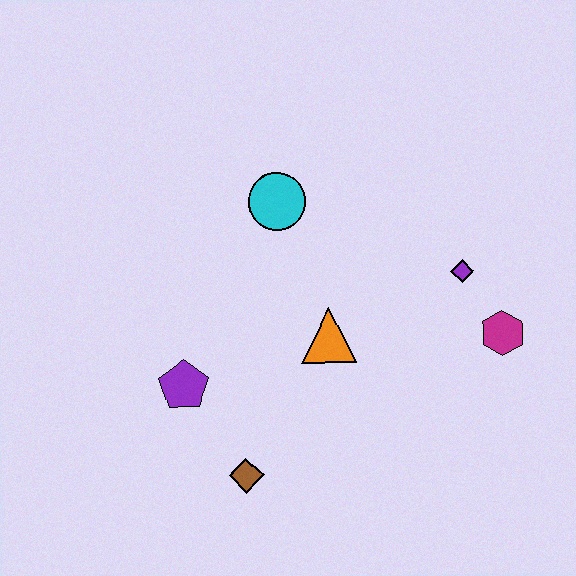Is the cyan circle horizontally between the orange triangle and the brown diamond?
Yes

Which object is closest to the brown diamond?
The purple pentagon is closest to the brown diamond.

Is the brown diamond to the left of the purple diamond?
Yes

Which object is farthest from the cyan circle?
The brown diamond is farthest from the cyan circle.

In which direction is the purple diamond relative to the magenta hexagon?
The purple diamond is above the magenta hexagon.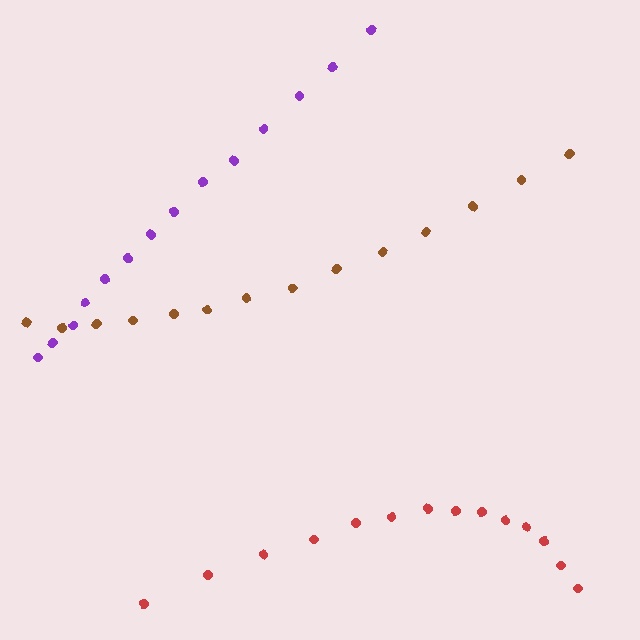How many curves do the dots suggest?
There are 3 distinct paths.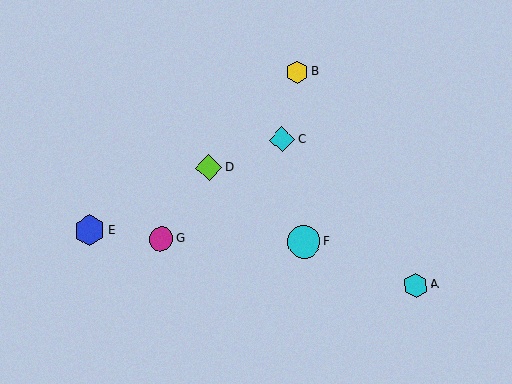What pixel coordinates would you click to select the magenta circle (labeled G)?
Click at (161, 239) to select the magenta circle G.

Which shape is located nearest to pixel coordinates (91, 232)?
The blue hexagon (labeled E) at (89, 230) is nearest to that location.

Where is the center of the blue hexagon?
The center of the blue hexagon is at (89, 230).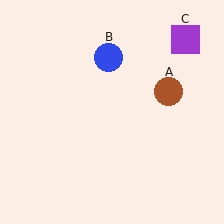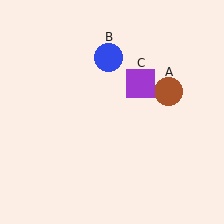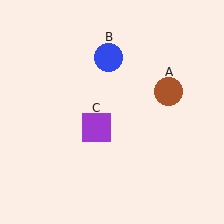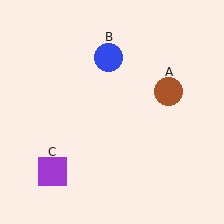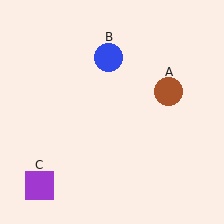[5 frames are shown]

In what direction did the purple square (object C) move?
The purple square (object C) moved down and to the left.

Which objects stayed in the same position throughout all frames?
Brown circle (object A) and blue circle (object B) remained stationary.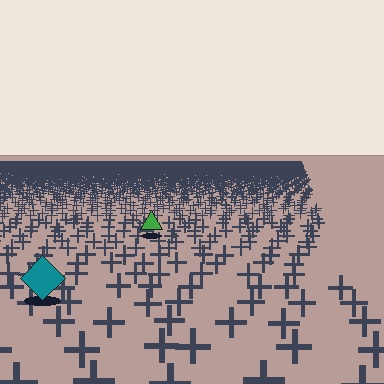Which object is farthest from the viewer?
The green triangle is farthest from the viewer. It appears smaller and the ground texture around it is denser.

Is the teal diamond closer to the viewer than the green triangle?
Yes. The teal diamond is closer — you can tell from the texture gradient: the ground texture is coarser near it.